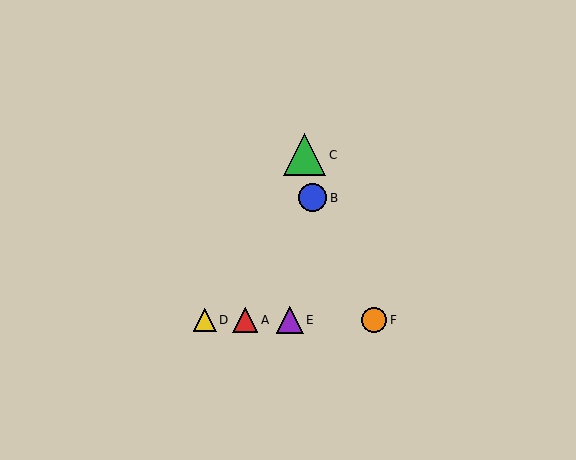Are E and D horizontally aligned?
Yes, both are at y≈320.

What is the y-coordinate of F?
Object F is at y≈320.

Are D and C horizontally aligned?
No, D is at y≈320 and C is at y≈155.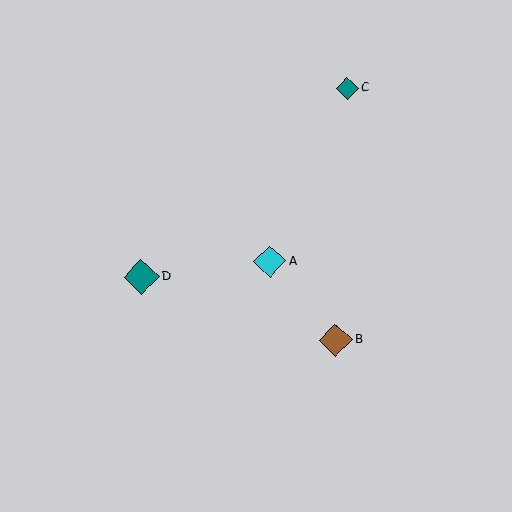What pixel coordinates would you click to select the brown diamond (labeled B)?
Click at (336, 340) to select the brown diamond B.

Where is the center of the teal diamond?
The center of the teal diamond is at (347, 88).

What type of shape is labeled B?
Shape B is a brown diamond.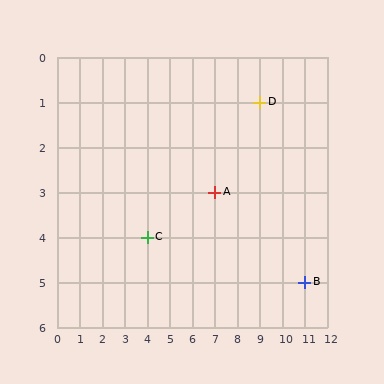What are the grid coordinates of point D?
Point D is at grid coordinates (9, 1).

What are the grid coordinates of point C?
Point C is at grid coordinates (4, 4).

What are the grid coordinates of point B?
Point B is at grid coordinates (11, 5).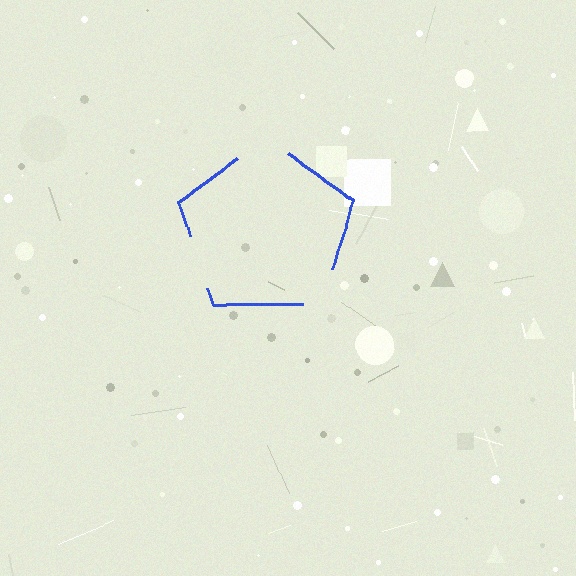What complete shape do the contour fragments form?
The contour fragments form a pentagon.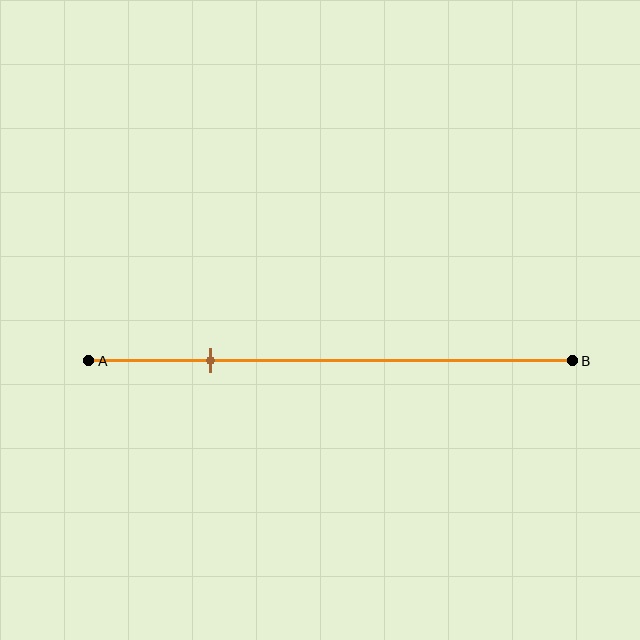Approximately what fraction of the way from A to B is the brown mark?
The brown mark is approximately 25% of the way from A to B.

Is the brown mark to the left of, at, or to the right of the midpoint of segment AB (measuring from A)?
The brown mark is to the left of the midpoint of segment AB.